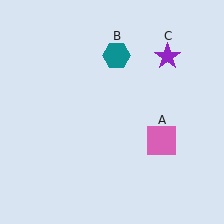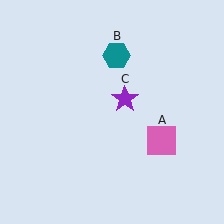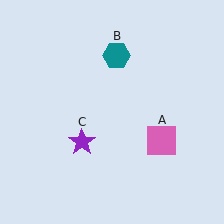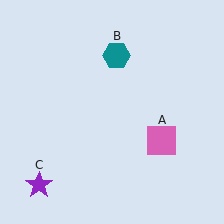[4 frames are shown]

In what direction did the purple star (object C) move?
The purple star (object C) moved down and to the left.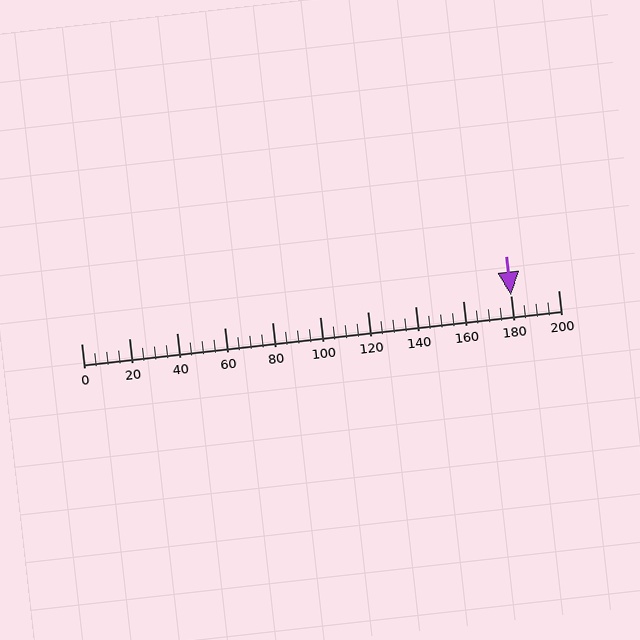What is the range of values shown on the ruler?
The ruler shows values from 0 to 200.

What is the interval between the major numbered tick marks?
The major tick marks are spaced 20 units apart.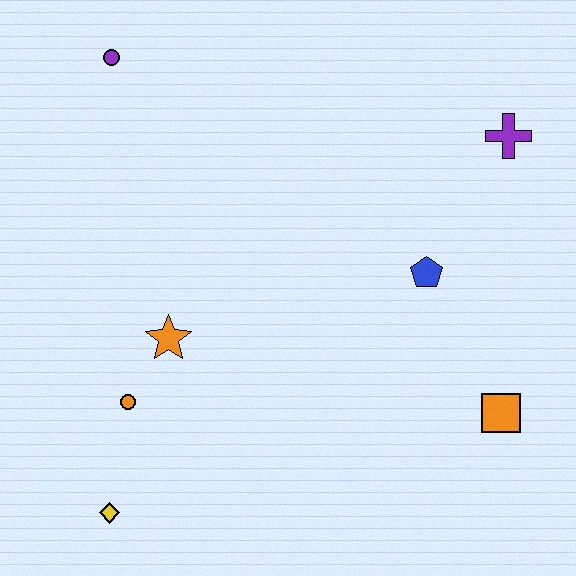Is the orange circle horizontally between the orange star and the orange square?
No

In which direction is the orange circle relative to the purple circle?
The orange circle is below the purple circle.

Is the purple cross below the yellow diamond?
No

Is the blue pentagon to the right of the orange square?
No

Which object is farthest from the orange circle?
The purple cross is farthest from the orange circle.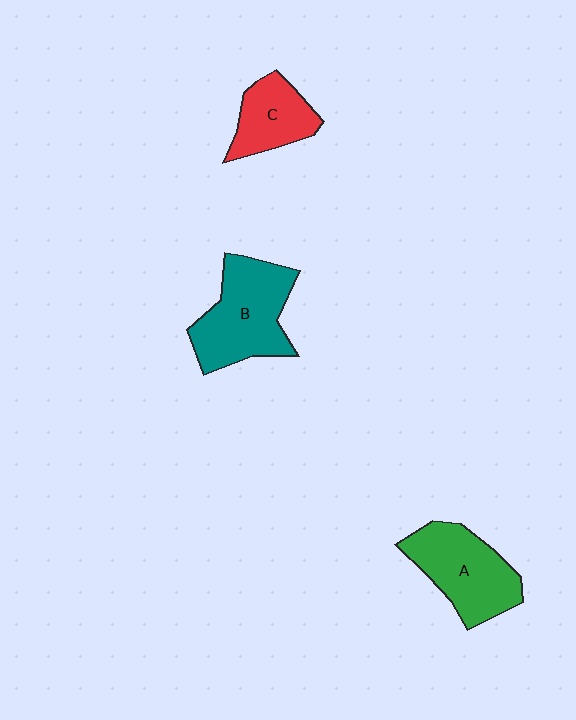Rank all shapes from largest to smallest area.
From largest to smallest: B (teal), A (green), C (red).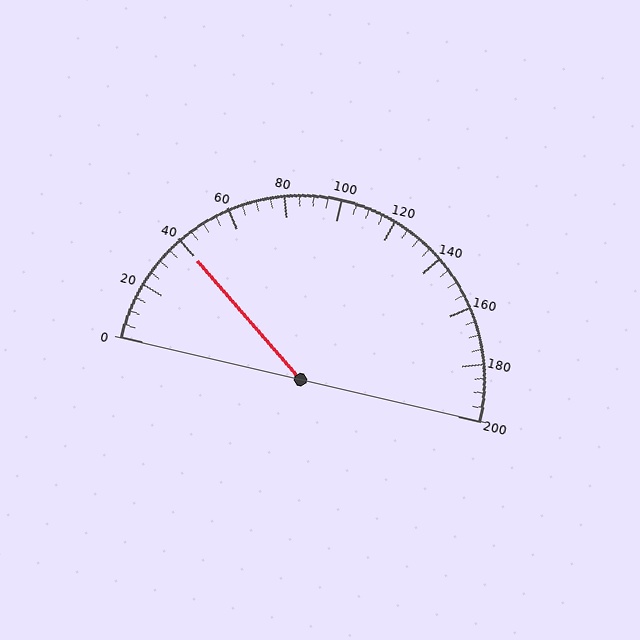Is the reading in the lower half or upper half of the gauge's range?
The reading is in the lower half of the range (0 to 200).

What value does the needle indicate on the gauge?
The needle indicates approximately 40.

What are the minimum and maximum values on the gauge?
The gauge ranges from 0 to 200.